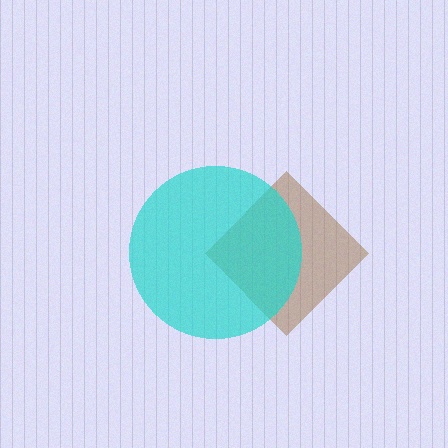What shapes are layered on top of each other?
The layered shapes are: a brown diamond, a cyan circle.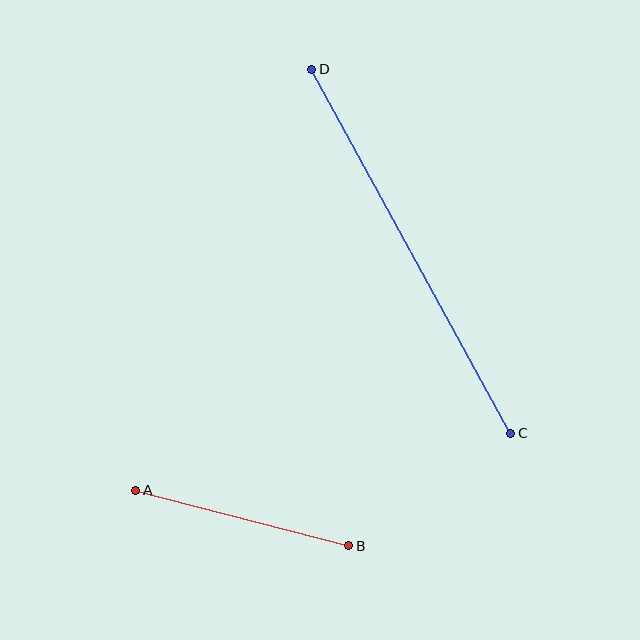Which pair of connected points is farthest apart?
Points C and D are farthest apart.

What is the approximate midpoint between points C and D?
The midpoint is at approximately (411, 251) pixels.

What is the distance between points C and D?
The distance is approximately 415 pixels.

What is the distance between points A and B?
The distance is approximately 220 pixels.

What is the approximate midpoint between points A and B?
The midpoint is at approximately (242, 518) pixels.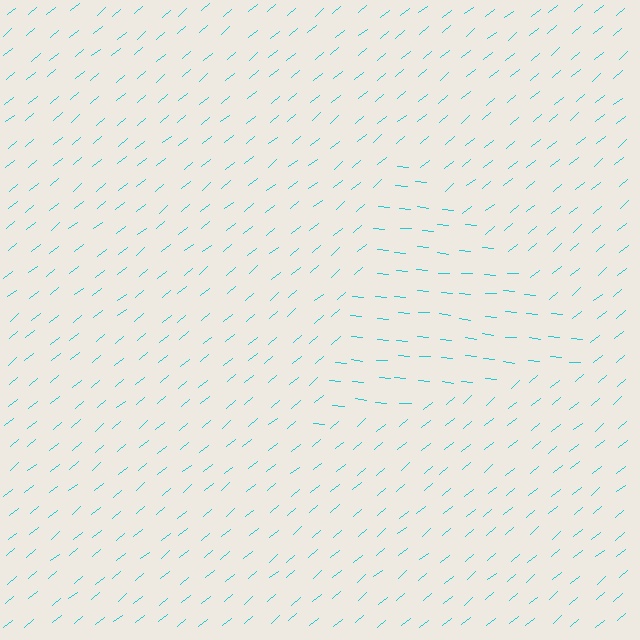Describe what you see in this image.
The image is filled with small cyan line segments. A triangle region in the image has lines oriented differently from the surrounding lines, creating a visible texture boundary.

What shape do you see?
I see a triangle.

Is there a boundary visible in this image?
Yes, there is a texture boundary formed by a change in line orientation.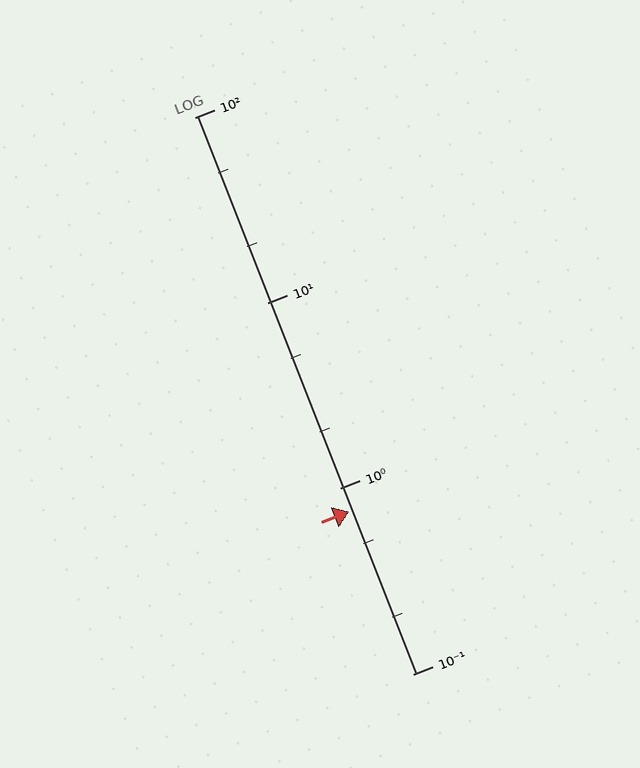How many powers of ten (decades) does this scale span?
The scale spans 3 decades, from 0.1 to 100.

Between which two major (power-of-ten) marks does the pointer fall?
The pointer is between 0.1 and 1.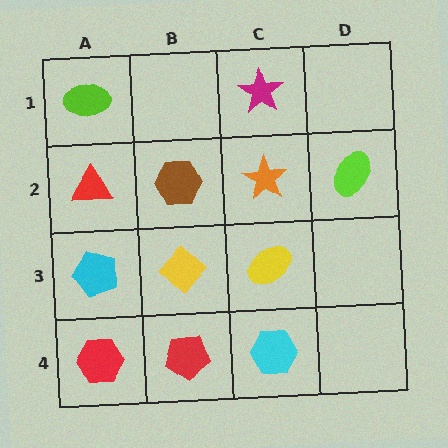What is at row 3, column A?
A cyan pentagon.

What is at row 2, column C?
An orange star.